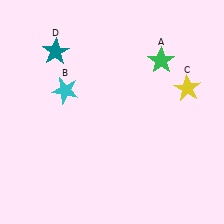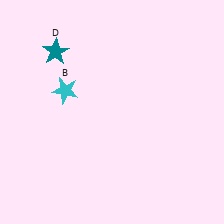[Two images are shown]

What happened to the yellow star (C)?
The yellow star (C) was removed in Image 2. It was in the top-right area of Image 1.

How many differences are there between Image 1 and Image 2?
There are 2 differences between the two images.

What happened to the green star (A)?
The green star (A) was removed in Image 2. It was in the top-right area of Image 1.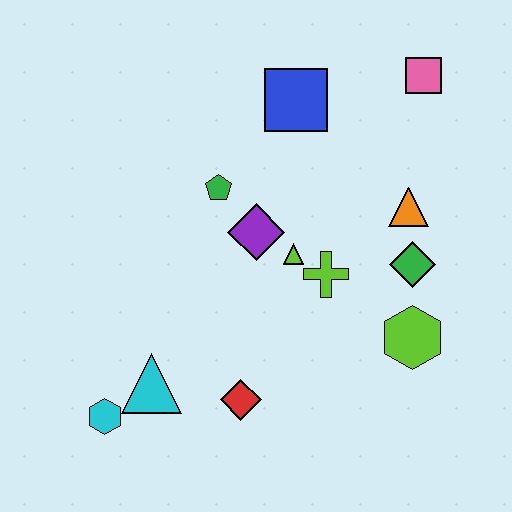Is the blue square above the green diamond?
Yes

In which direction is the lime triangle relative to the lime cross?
The lime triangle is to the left of the lime cross.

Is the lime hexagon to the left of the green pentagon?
No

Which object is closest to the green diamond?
The orange triangle is closest to the green diamond.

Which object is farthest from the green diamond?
The cyan hexagon is farthest from the green diamond.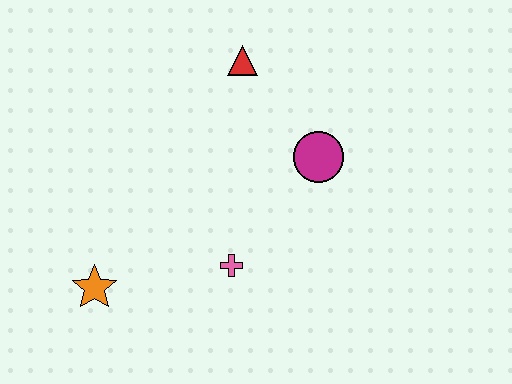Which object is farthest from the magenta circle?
The orange star is farthest from the magenta circle.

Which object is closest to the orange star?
The pink cross is closest to the orange star.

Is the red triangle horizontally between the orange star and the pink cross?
No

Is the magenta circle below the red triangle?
Yes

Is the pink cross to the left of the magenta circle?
Yes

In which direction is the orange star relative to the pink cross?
The orange star is to the left of the pink cross.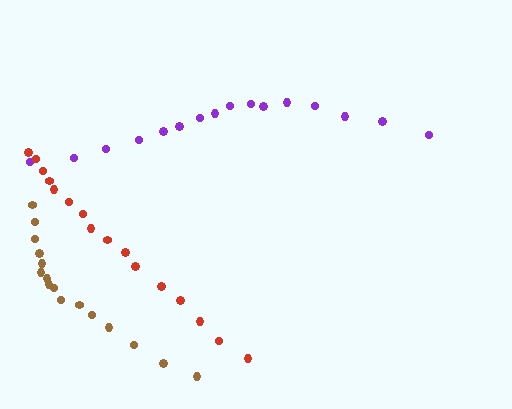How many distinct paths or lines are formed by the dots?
There are 3 distinct paths.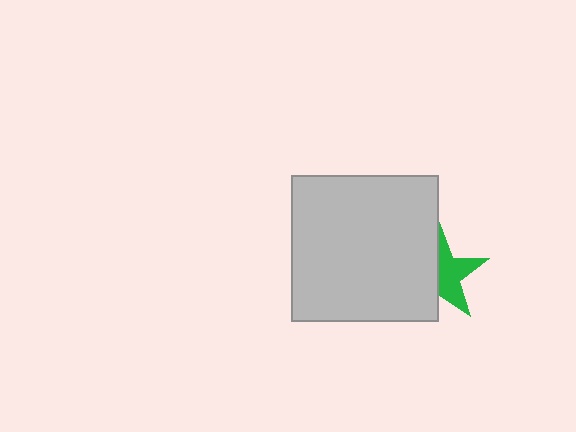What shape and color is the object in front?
The object in front is a light gray square.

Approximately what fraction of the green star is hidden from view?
Roughly 49% of the green star is hidden behind the light gray square.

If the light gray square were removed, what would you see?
You would see the complete green star.